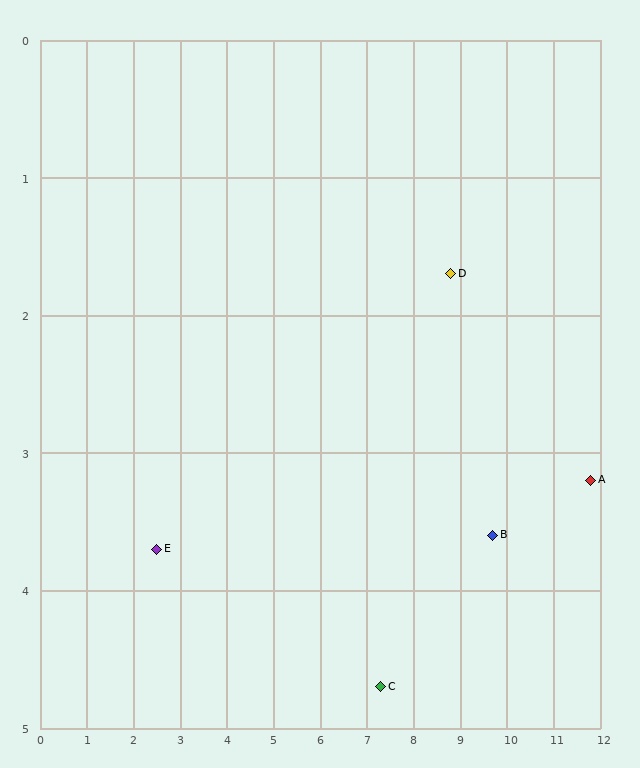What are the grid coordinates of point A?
Point A is at approximately (11.8, 3.2).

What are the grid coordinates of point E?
Point E is at approximately (2.5, 3.7).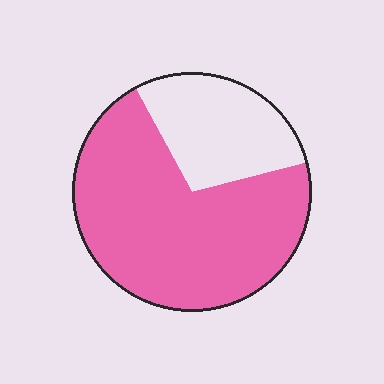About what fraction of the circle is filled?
About three quarters (3/4).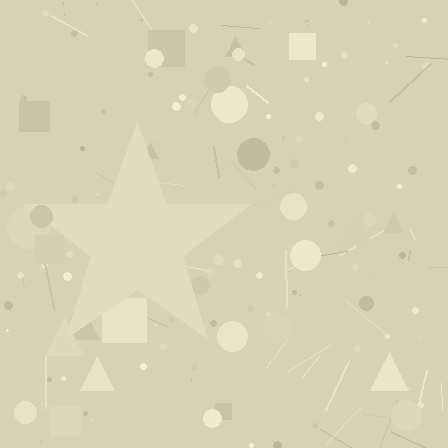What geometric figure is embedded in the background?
A star is embedded in the background.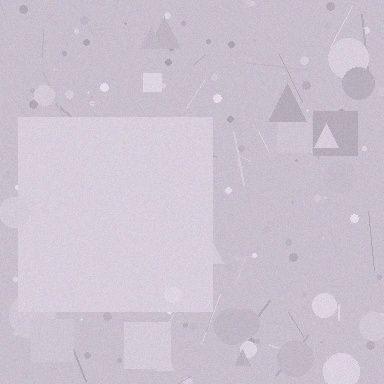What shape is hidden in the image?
A square is hidden in the image.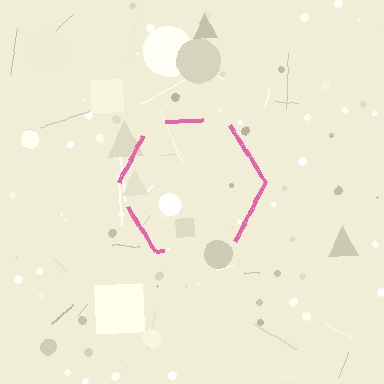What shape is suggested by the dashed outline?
The dashed outline suggests a hexagon.